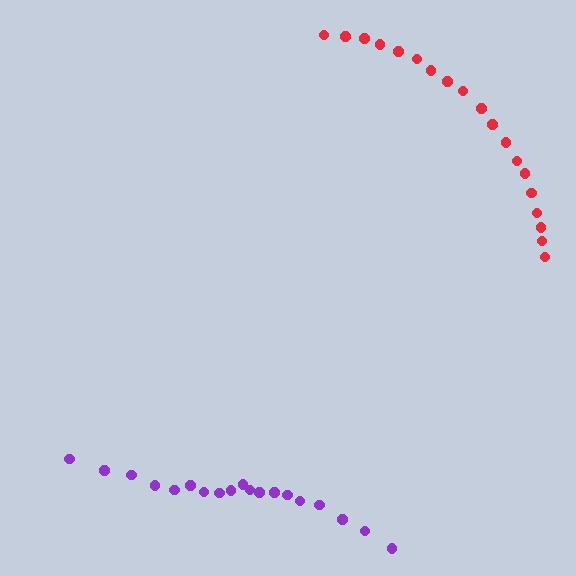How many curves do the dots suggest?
There are 2 distinct paths.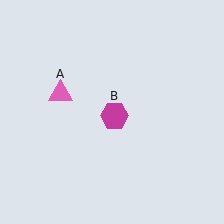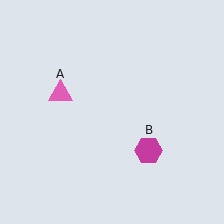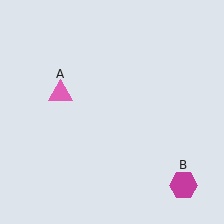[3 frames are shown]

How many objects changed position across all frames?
1 object changed position: magenta hexagon (object B).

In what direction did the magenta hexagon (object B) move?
The magenta hexagon (object B) moved down and to the right.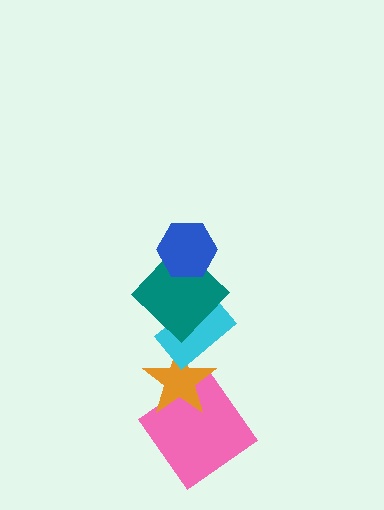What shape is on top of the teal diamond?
The blue hexagon is on top of the teal diamond.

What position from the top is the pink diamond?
The pink diamond is 5th from the top.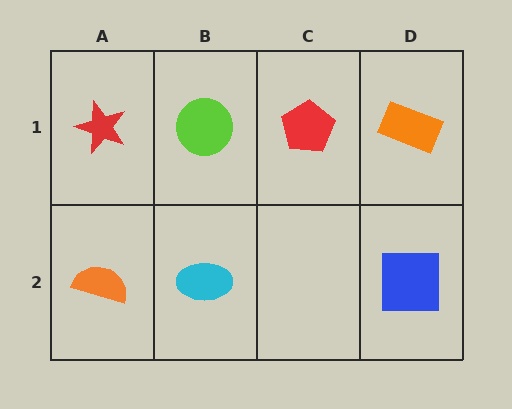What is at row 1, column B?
A lime circle.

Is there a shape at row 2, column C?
No, that cell is empty.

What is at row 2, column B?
A cyan ellipse.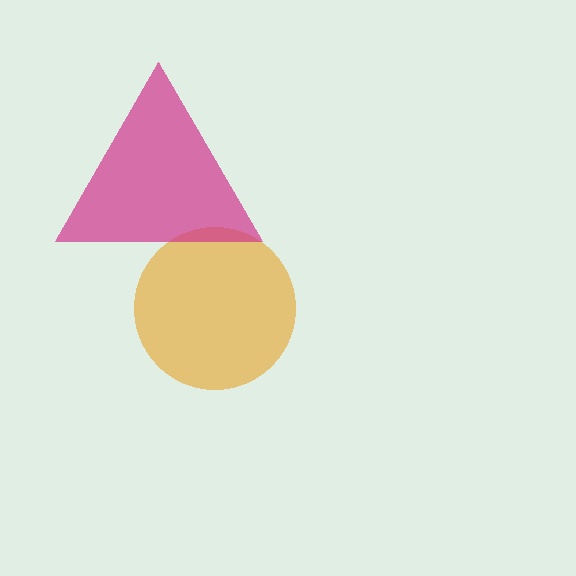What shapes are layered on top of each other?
The layered shapes are: an orange circle, a magenta triangle.